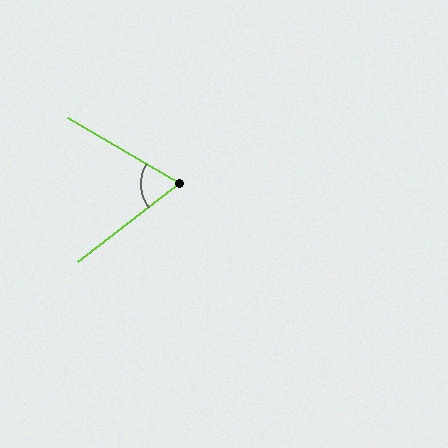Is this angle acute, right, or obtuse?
It is acute.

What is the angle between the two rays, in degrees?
Approximately 68 degrees.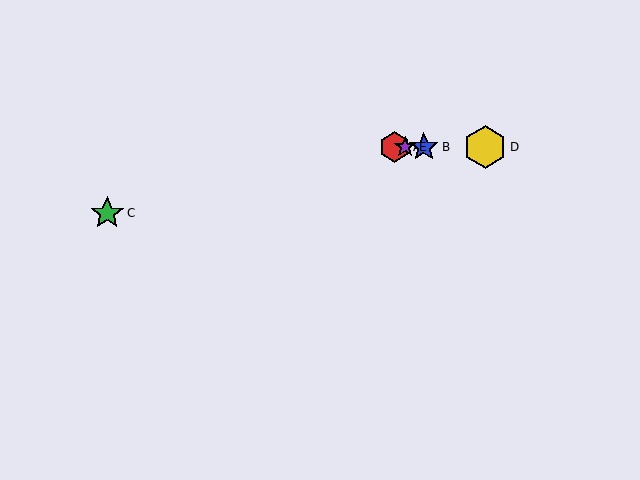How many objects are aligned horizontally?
4 objects (A, B, D, E) are aligned horizontally.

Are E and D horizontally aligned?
Yes, both are at y≈147.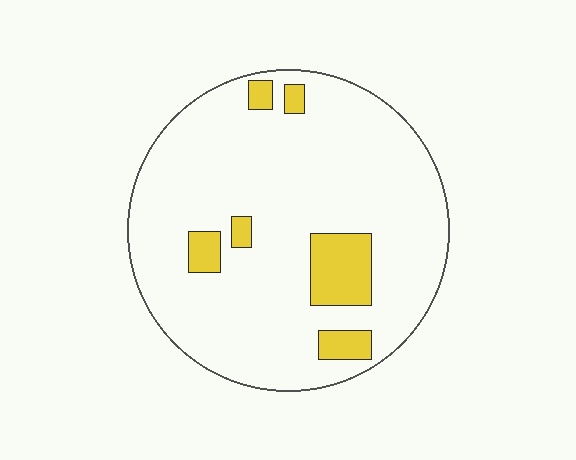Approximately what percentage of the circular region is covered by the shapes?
Approximately 10%.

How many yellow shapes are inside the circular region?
6.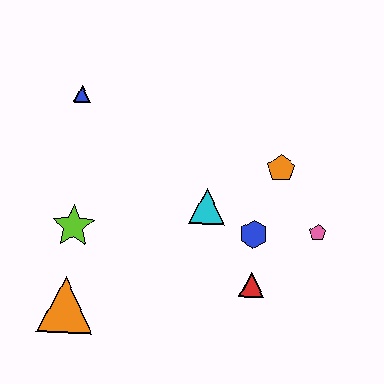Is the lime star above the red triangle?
Yes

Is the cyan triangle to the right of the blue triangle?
Yes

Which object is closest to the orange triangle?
The lime star is closest to the orange triangle.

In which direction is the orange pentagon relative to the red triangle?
The orange pentagon is above the red triangle.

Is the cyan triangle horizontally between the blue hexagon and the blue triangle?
Yes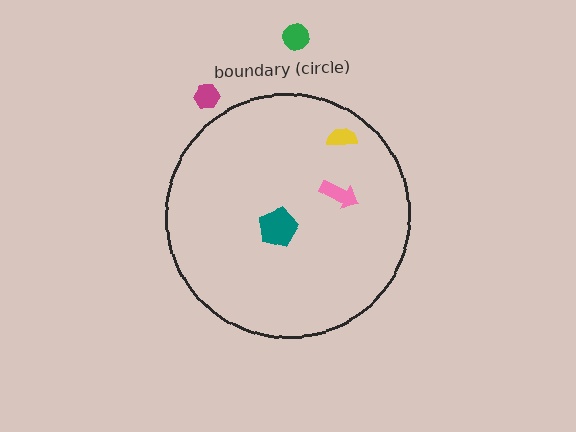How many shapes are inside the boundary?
3 inside, 2 outside.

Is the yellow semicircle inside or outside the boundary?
Inside.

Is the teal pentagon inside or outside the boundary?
Inside.